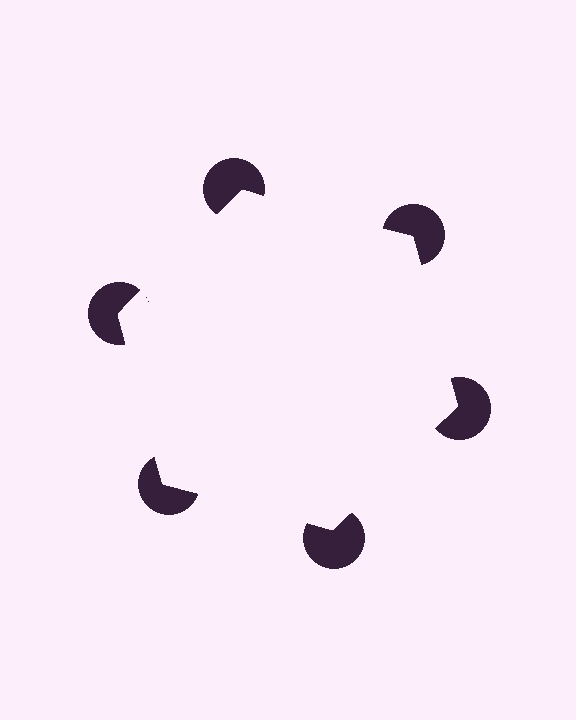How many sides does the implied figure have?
6 sides.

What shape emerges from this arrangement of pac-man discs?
An illusory hexagon — its edges are inferred from the aligned wedge cuts in the pac-man discs, not physically drawn.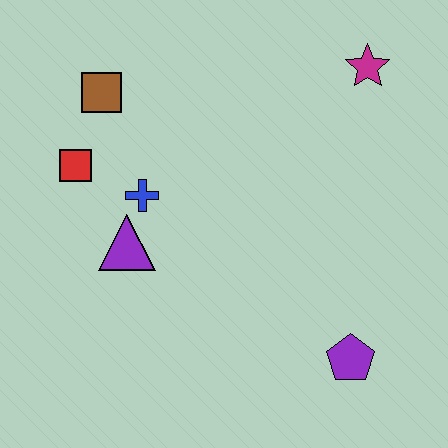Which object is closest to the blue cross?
The purple triangle is closest to the blue cross.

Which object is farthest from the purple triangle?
The magenta star is farthest from the purple triangle.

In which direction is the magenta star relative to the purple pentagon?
The magenta star is above the purple pentagon.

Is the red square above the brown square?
No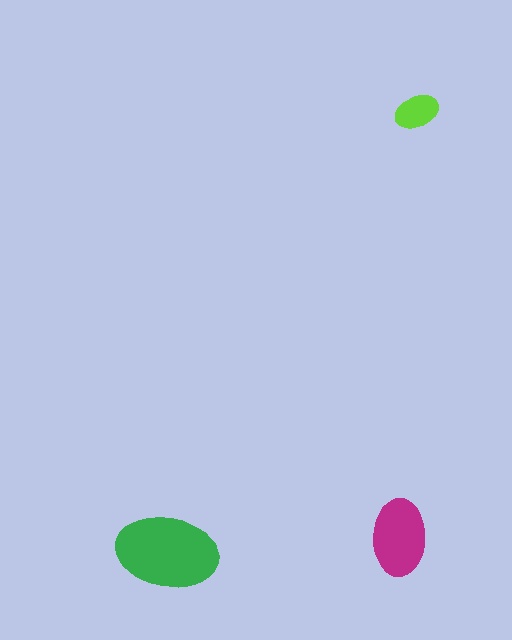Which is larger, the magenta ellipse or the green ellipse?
The green one.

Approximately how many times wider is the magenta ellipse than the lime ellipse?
About 1.5 times wider.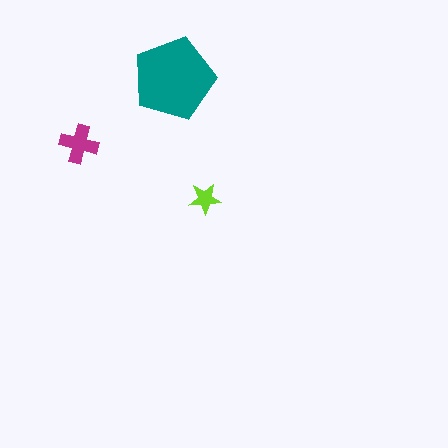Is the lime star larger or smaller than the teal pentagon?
Smaller.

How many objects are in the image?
There are 3 objects in the image.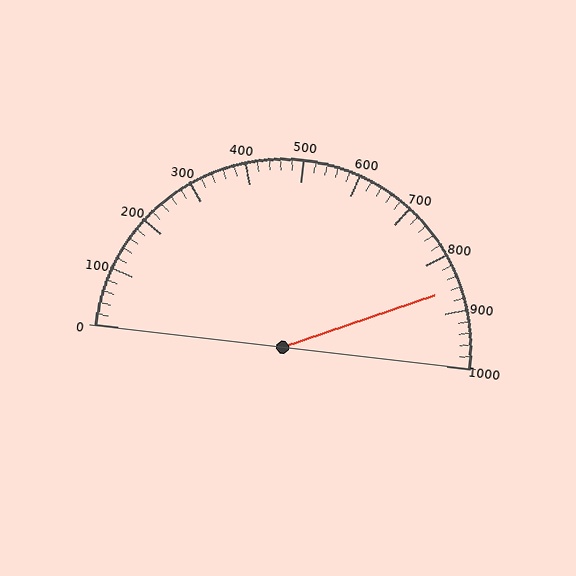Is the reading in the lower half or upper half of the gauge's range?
The reading is in the upper half of the range (0 to 1000).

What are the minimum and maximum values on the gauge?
The gauge ranges from 0 to 1000.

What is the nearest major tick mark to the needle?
The nearest major tick mark is 900.